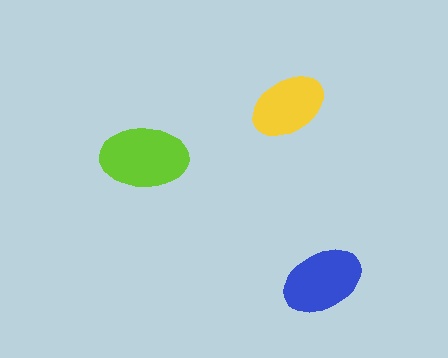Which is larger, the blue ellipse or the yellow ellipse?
The blue one.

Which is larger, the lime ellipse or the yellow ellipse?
The lime one.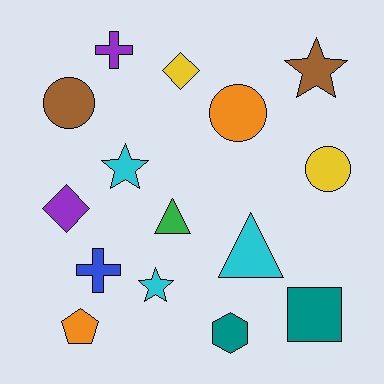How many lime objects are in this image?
There are no lime objects.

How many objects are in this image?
There are 15 objects.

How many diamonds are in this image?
There are 2 diamonds.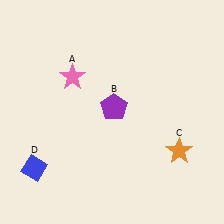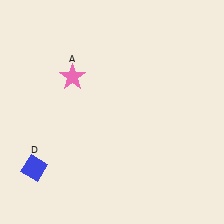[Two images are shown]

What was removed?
The purple pentagon (B), the orange star (C) were removed in Image 2.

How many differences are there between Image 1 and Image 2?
There are 2 differences between the two images.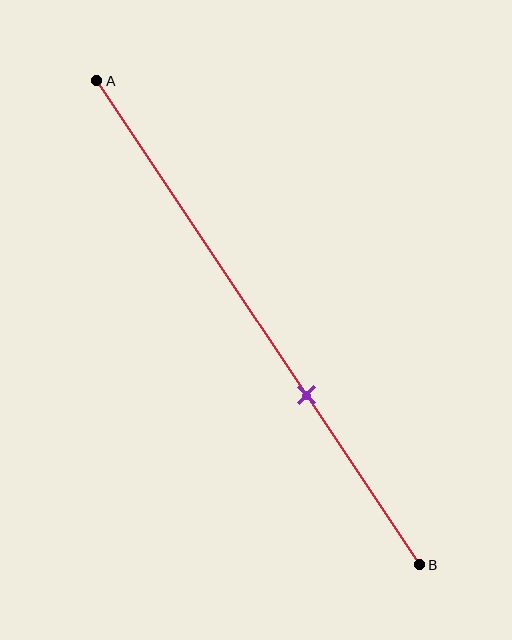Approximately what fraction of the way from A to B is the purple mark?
The purple mark is approximately 65% of the way from A to B.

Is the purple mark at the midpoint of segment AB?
No, the mark is at about 65% from A, not at the 50% midpoint.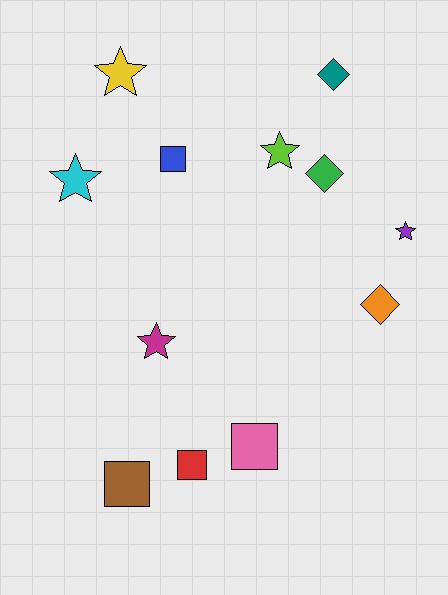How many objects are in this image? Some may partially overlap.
There are 12 objects.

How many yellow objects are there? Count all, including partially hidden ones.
There is 1 yellow object.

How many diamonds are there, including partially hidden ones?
There are 3 diamonds.